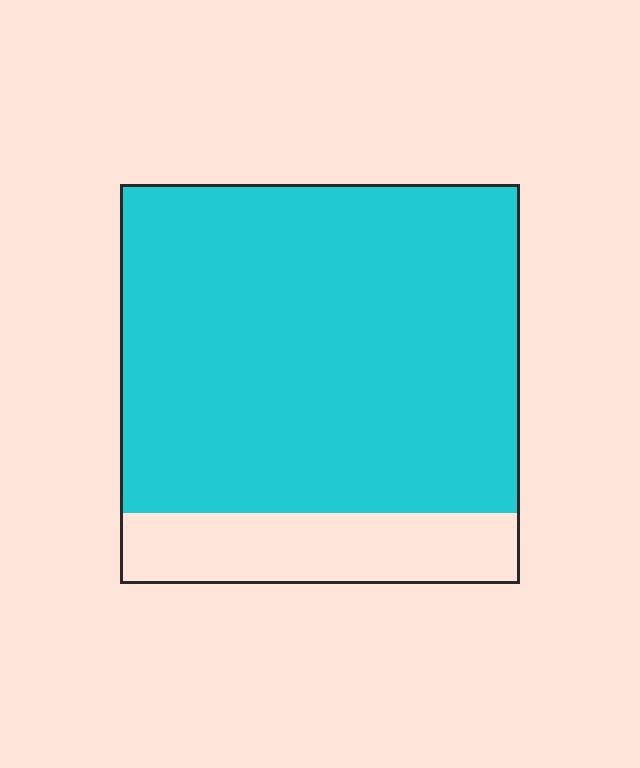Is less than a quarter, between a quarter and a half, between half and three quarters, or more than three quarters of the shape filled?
More than three quarters.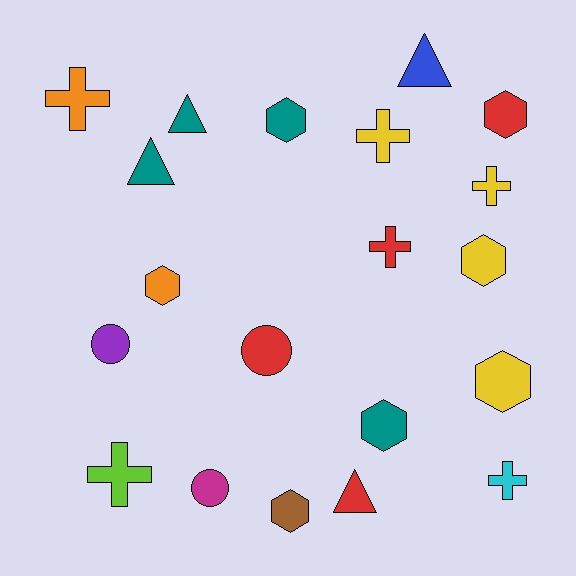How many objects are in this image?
There are 20 objects.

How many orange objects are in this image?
There are 2 orange objects.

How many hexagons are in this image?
There are 7 hexagons.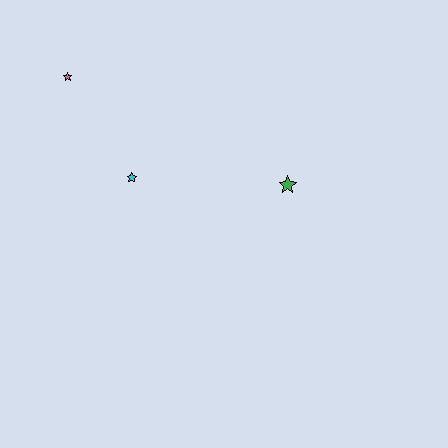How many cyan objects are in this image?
There is 1 cyan object.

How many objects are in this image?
There are 3 objects.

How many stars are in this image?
There are 3 stars.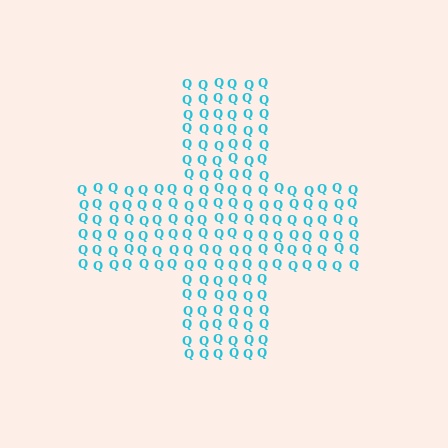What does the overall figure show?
The overall figure shows a cross.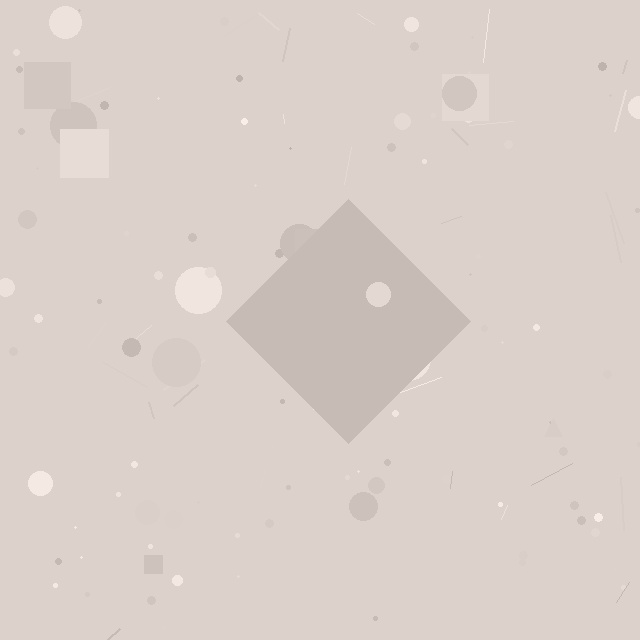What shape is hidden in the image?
A diamond is hidden in the image.